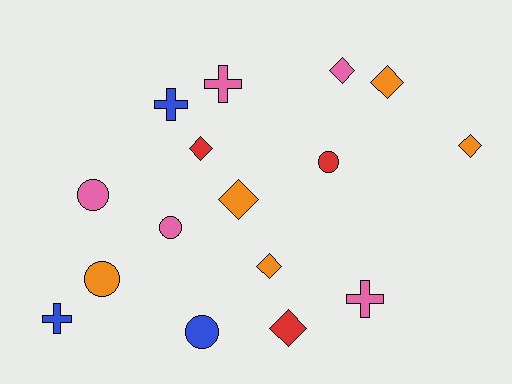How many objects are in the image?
There are 16 objects.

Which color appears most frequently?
Pink, with 5 objects.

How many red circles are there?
There is 1 red circle.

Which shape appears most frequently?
Diamond, with 7 objects.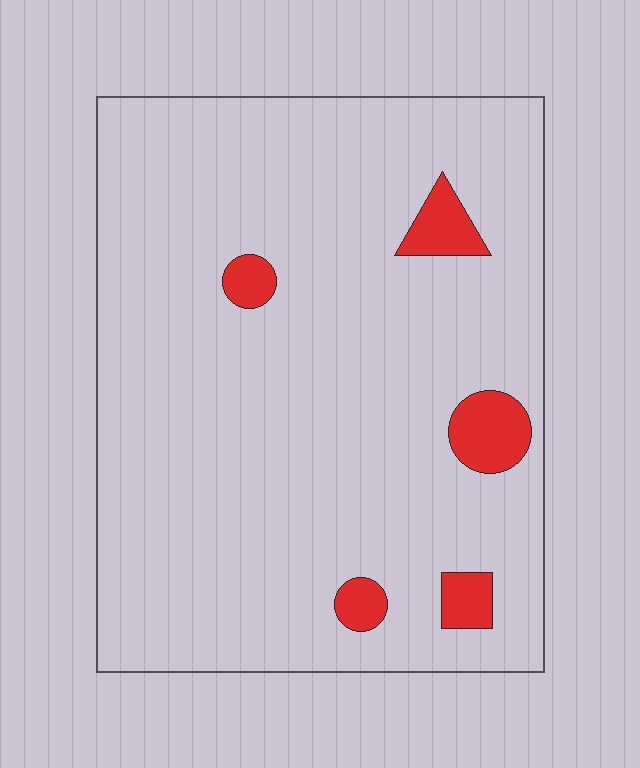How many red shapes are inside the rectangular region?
5.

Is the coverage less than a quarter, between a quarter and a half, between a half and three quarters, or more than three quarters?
Less than a quarter.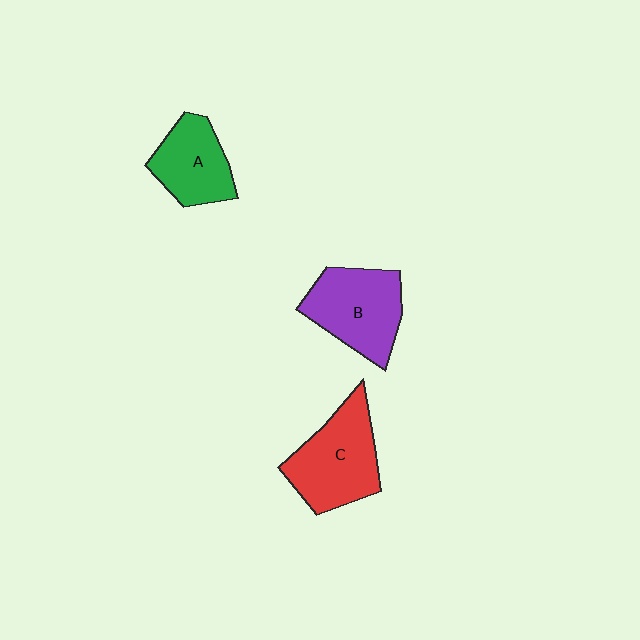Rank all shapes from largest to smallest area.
From largest to smallest: C (red), B (purple), A (green).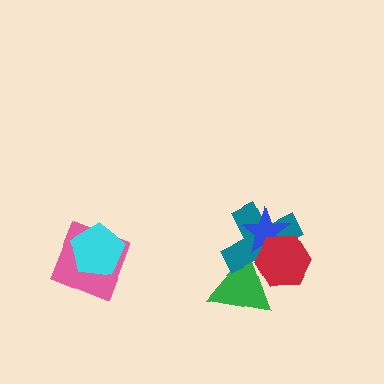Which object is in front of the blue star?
The red hexagon is in front of the blue star.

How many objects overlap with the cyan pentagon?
1 object overlaps with the cyan pentagon.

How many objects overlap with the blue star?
2 objects overlap with the blue star.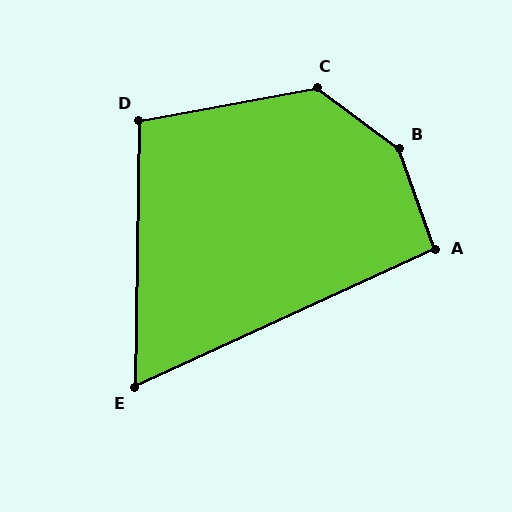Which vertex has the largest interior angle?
B, at approximately 146 degrees.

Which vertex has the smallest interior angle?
E, at approximately 64 degrees.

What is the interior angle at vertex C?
Approximately 133 degrees (obtuse).